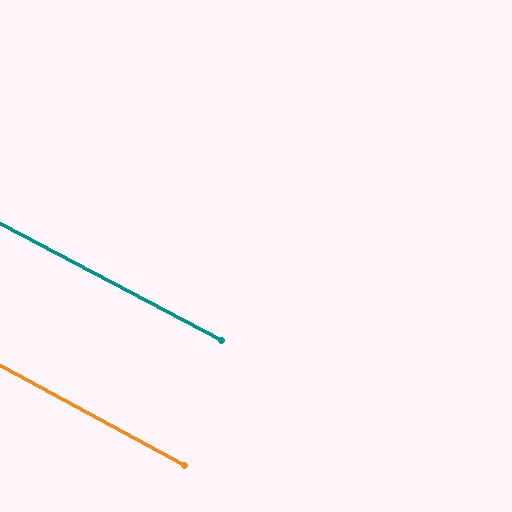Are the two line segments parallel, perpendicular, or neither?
Parallel — their directions differ by only 0.6°.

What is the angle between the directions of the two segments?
Approximately 1 degree.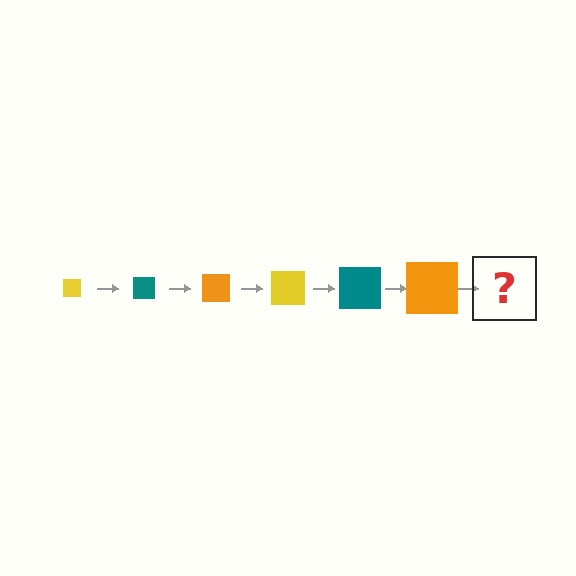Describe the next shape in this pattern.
It should be a yellow square, larger than the previous one.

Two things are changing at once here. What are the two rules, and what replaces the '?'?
The two rules are that the square grows larger each step and the color cycles through yellow, teal, and orange. The '?' should be a yellow square, larger than the previous one.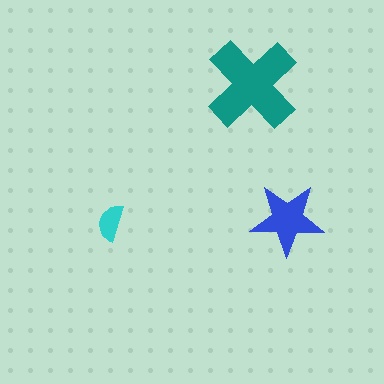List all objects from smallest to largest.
The cyan semicircle, the blue star, the teal cross.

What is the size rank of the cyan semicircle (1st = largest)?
3rd.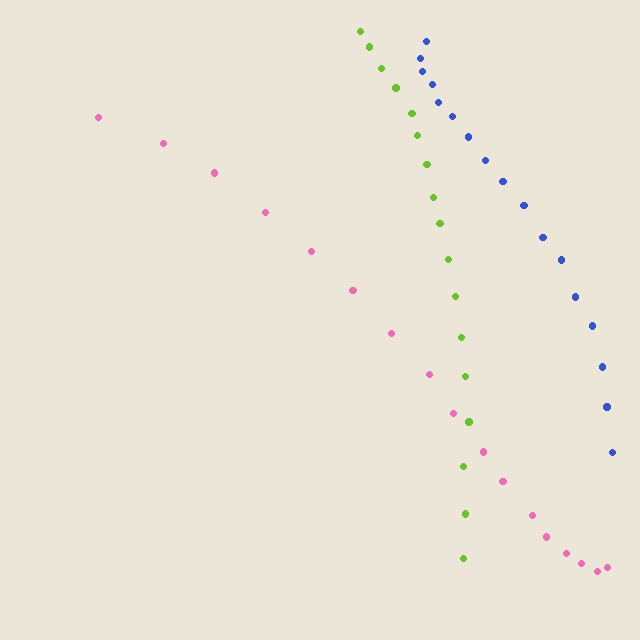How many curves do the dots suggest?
There are 3 distinct paths.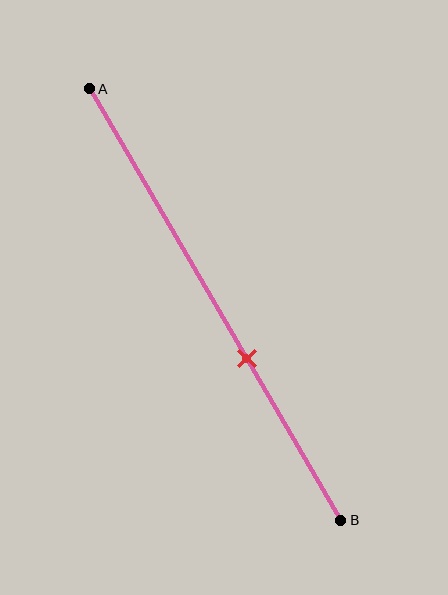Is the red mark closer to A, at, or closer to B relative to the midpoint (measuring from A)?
The red mark is closer to point B than the midpoint of segment AB.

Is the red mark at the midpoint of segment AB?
No, the mark is at about 65% from A, not at the 50% midpoint.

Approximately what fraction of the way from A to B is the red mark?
The red mark is approximately 65% of the way from A to B.